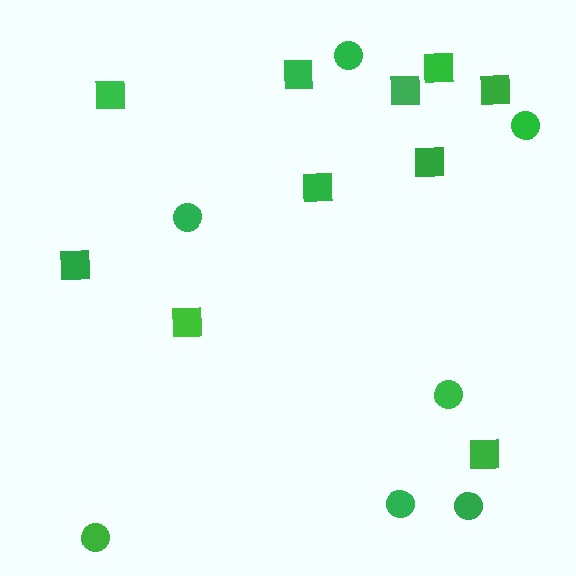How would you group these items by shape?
There are 2 groups: one group of squares (10) and one group of circles (7).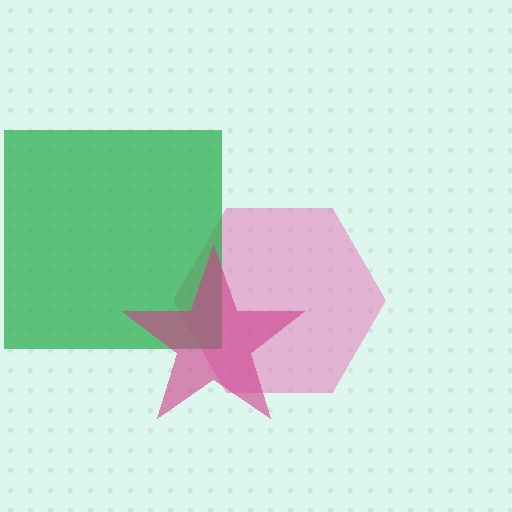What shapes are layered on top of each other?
The layered shapes are: a pink hexagon, a green square, a magenta star.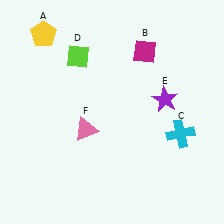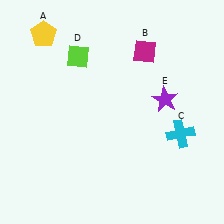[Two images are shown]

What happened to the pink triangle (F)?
The pink triangle (F) was removed in Image 2. It was in the bottom-left area of Image 1.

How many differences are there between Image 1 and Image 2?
There is 1 difference between the two images.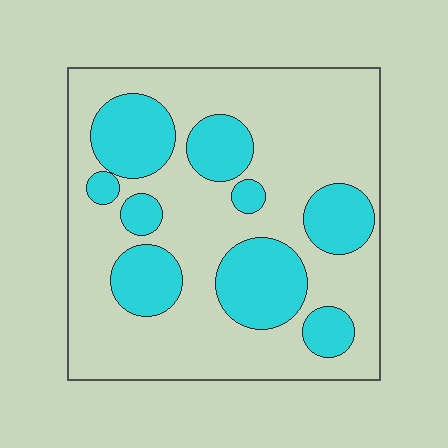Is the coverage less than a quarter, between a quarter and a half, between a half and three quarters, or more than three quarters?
Between a quarter and a half.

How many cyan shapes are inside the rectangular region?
9.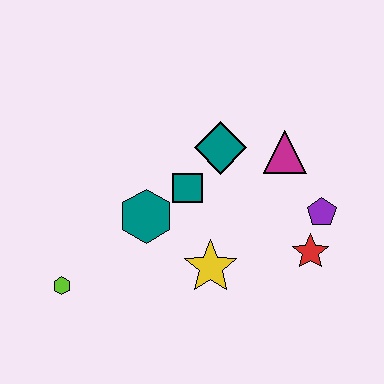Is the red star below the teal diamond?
Yes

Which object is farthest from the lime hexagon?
The purple pentagon is farthest from the lime hexagon.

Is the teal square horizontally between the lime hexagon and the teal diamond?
Yes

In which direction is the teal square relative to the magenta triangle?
The teal square is to the left of the magenta triangle.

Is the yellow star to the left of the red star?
Yes